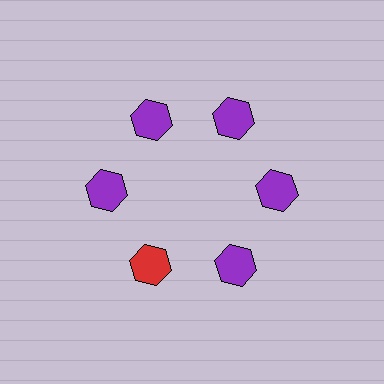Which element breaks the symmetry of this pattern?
The red hexagon at roughly the 7 o'clock position breaks the symmetry. All other shapes are purple hexagons.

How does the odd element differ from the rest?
It has a different color: red instead of purple.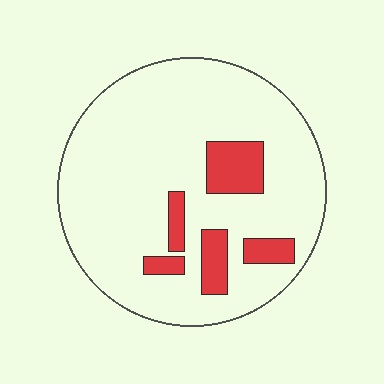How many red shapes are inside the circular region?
5.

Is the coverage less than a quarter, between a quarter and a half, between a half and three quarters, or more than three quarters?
Less than a quarter.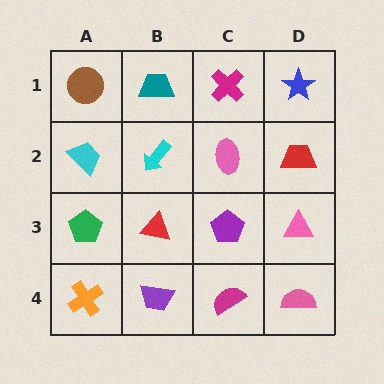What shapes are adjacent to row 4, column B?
A red triangle (row 3, column B), an orange cross (row 4, column A), a magenta semicircle (row 4, column C).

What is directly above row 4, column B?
A red triangle.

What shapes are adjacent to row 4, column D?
A pink triangle (row 3, column D), a magenta semicircle (row 4, column C).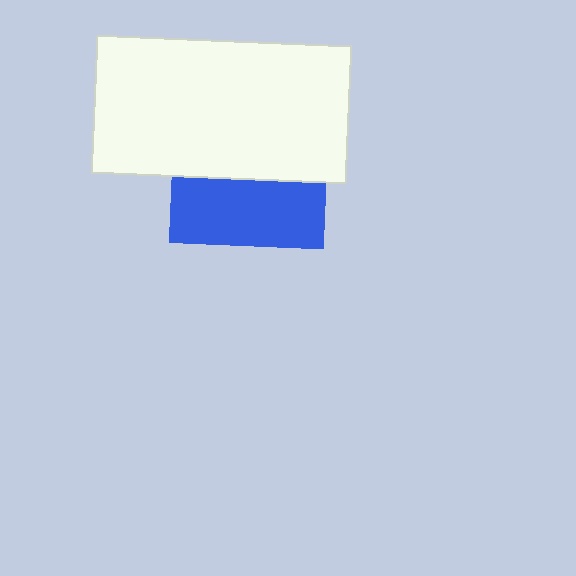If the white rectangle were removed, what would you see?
You would see the complete blue square.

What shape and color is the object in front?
The object in front is a white rectangle.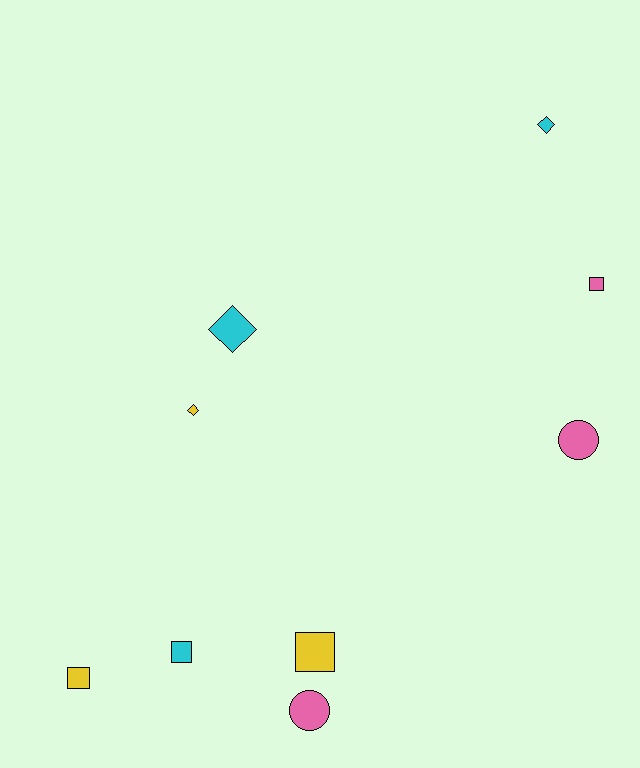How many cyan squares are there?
There is 1 cyan square.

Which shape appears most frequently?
Square, with 4 objects.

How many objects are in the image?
There are 9 objects.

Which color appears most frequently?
Yellow, with 3 objects.